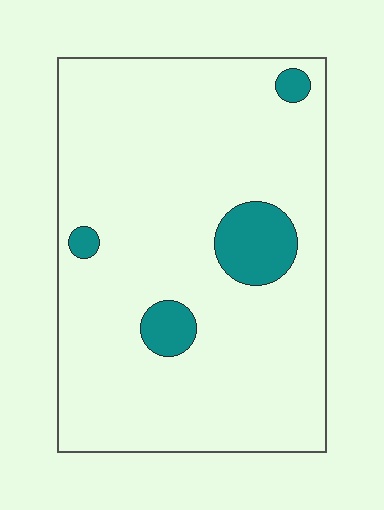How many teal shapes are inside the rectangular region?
4.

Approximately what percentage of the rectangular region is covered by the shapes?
Approximately 10%.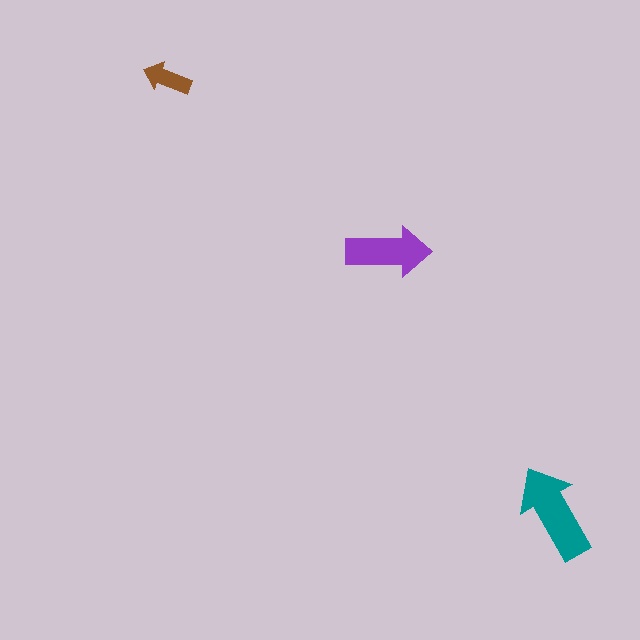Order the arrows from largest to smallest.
the teal one, the purple one, the brown one.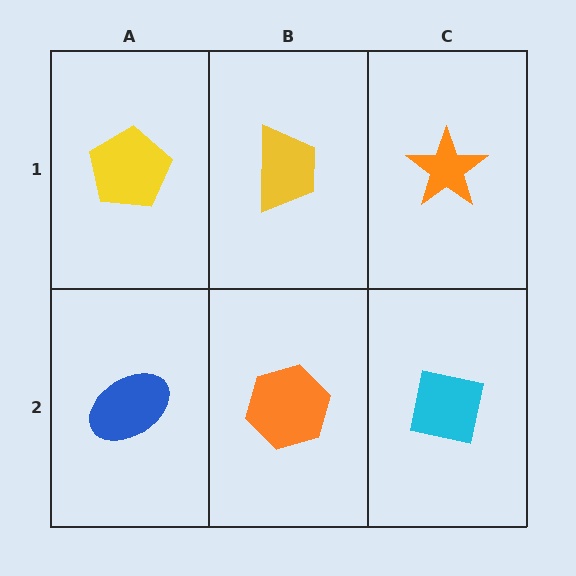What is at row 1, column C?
An orange star.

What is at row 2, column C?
A cyan square.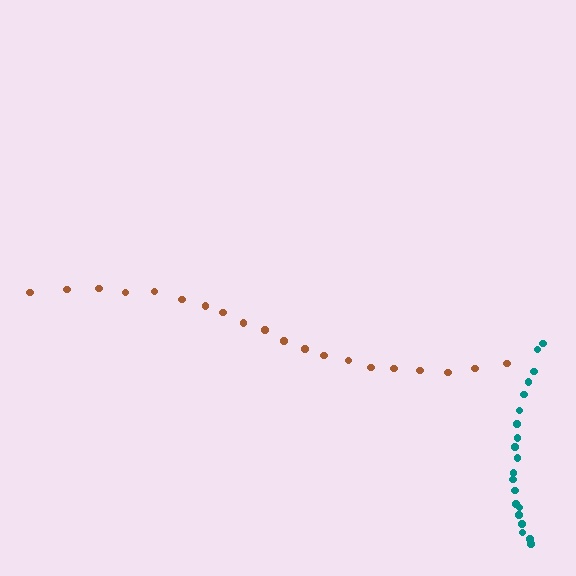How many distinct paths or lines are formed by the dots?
There are 2 distinct paths.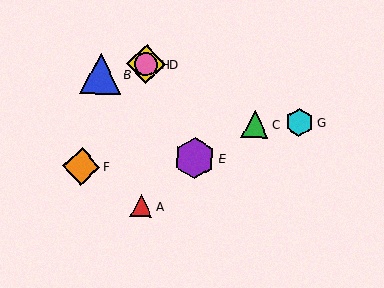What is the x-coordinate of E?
Object E is at x≈194.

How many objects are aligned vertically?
3 objects (A, D, H) are aligned vertically.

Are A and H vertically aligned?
Yes, both are at x≈141.